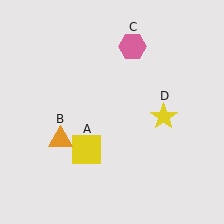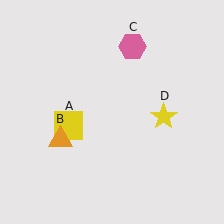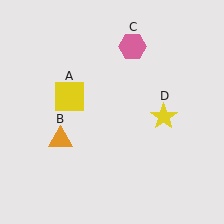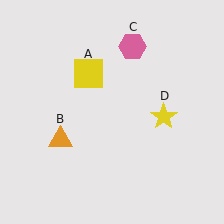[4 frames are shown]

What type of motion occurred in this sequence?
The yellow square (object A) rotated clockwise around the center of the scene.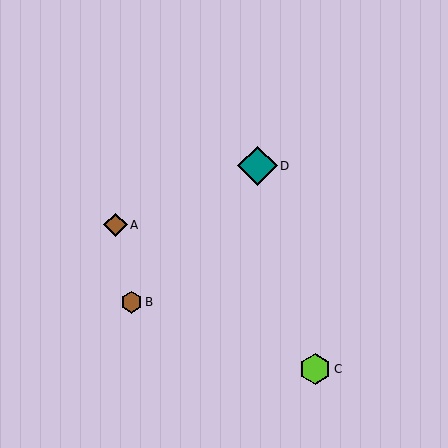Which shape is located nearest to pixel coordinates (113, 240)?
The brown diamond (labeled A) at (115, 225) is nearest to that location.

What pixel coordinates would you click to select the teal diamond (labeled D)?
Click at (257, 166) to select the teal diamond D.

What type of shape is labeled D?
Shape D is a teal diamond.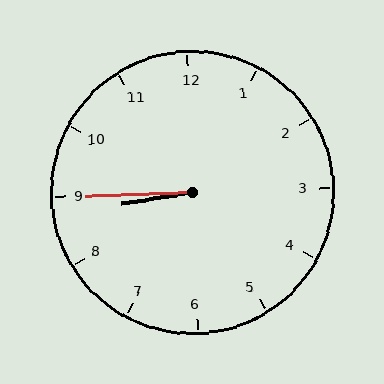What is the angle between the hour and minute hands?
Approximately 8 degrees.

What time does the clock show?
8:45.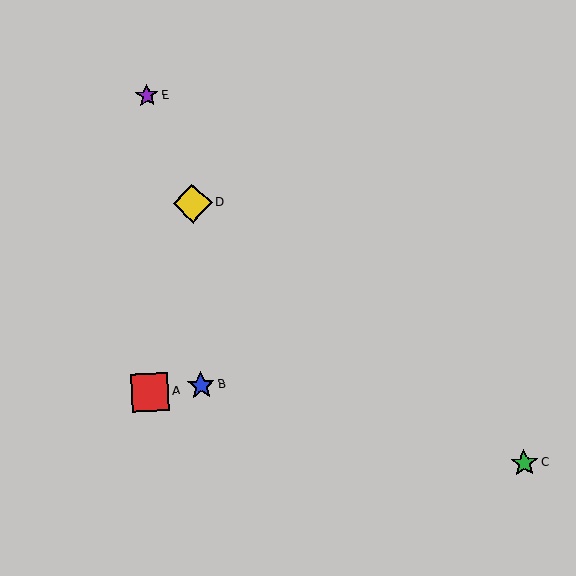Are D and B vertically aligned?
Yes, both are at x≈192.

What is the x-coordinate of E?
Object E is at x≈147.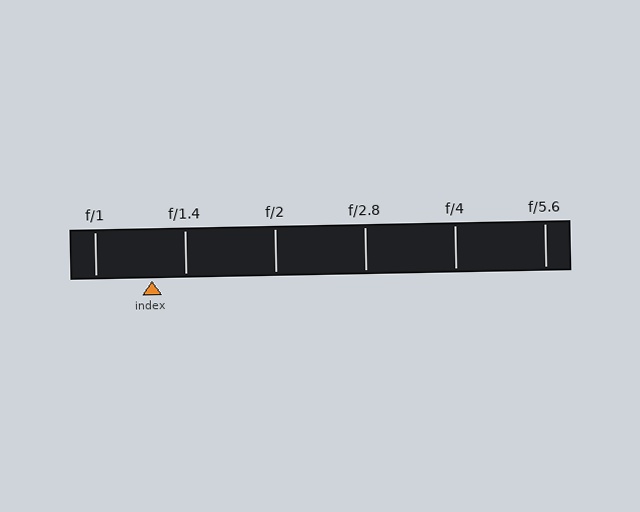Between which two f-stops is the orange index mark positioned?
The index mark is between f/1 and f/1.4.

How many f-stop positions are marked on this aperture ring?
There are 6 f-stop positions marked.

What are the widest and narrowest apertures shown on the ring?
The widest aperture shown is f/1 and the narrowest is f/5.6.